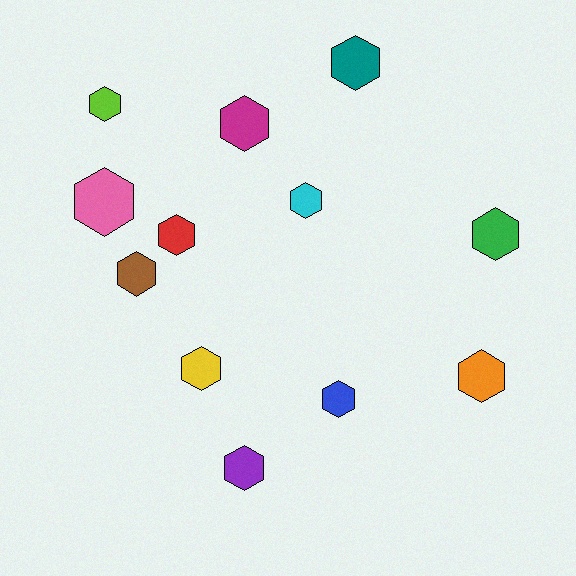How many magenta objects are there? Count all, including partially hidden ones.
There is 1 magenta object.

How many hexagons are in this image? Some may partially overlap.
There are 12 hexagons.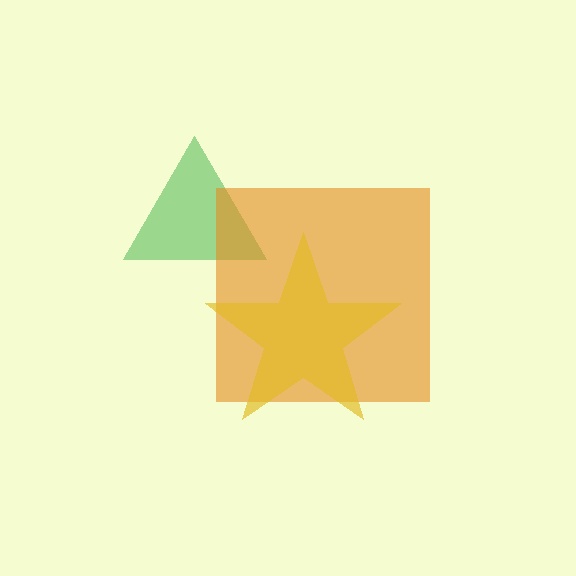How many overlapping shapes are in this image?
There are 3 overlapping shapes in the image.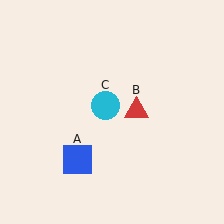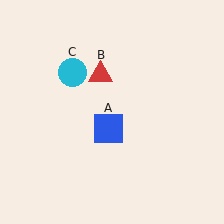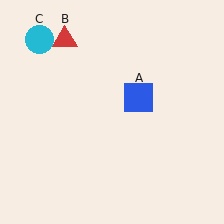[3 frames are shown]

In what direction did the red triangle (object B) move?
The red triangle (object B) moved up and to the left.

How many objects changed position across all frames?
3 objects changed position: blue square (object A), red triangle (object B), cyan circle (object C).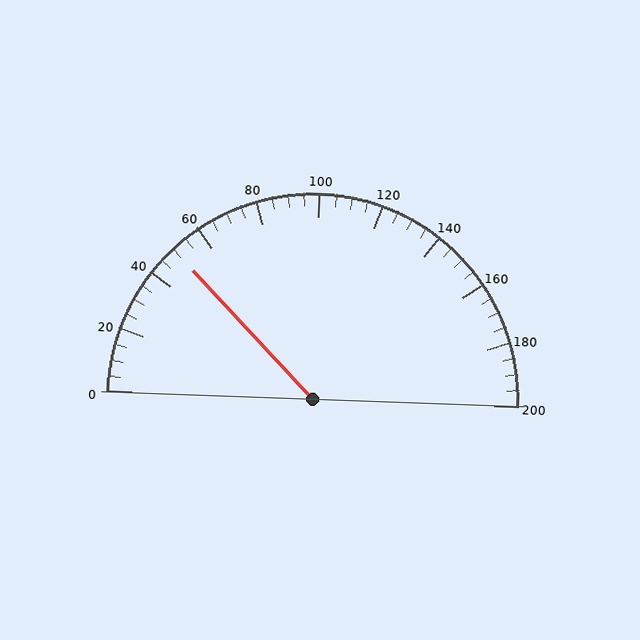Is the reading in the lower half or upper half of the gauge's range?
The reading is in the lower half of the range (0 to 200).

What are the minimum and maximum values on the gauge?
The gauge ranges from 0 to 200.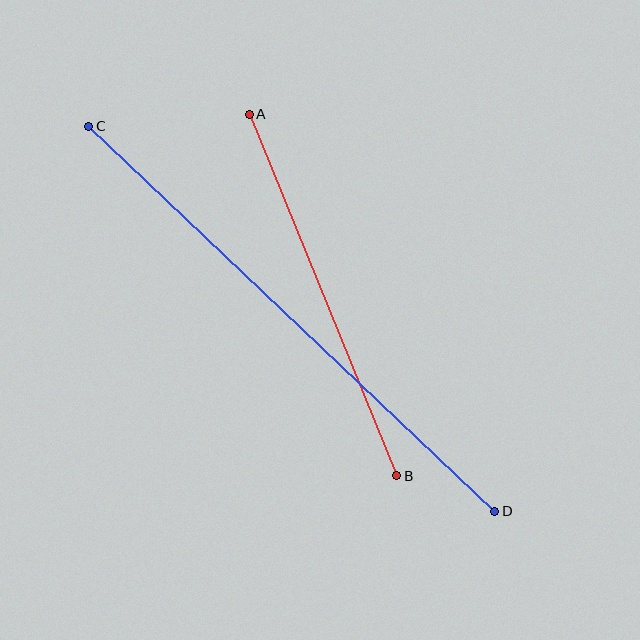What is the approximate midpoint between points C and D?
The midpoint is at approximately (292, 319) pixels.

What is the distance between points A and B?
The distance is approximately 391 pixels.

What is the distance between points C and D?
The distance is approximately 560 pixels.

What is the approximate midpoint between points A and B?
The midpoint is at approximately (323, 295) pixels.